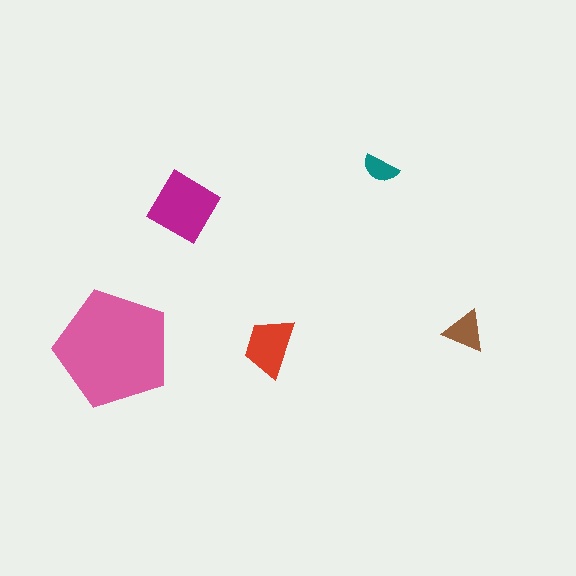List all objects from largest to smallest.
The pink pentagon, the magenta diamond, the red trapezoid, the brown triangle, the teal semicircle.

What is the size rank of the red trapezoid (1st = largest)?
3rd.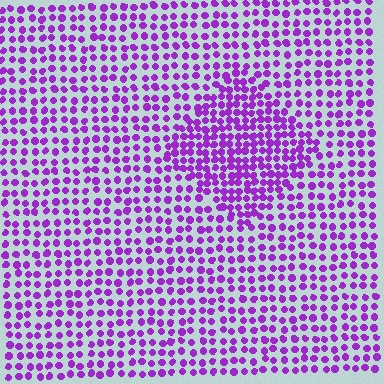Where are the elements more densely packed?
The elements are more densely packed inside the diamond boundary.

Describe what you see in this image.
The image contains small purple elements arranged at two different densities. A diamond-shaped region is visible where the elements are more densely packed than the surrounding area.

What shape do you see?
I see a diamond.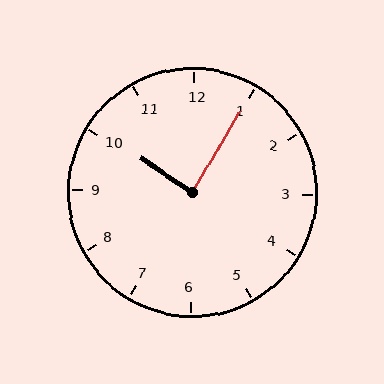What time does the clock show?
10:05.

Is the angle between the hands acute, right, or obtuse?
It is right.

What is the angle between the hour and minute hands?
Approximately 88 degrees.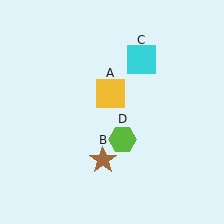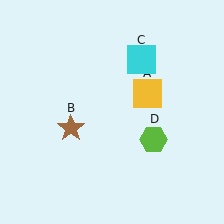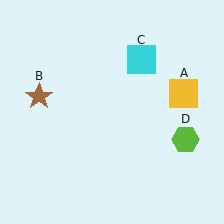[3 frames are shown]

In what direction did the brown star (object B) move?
The brown star (object B) moved up and to the left.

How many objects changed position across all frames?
3 objects changed position: yellow square (object A), brown star (object B), lime hexagon (object D).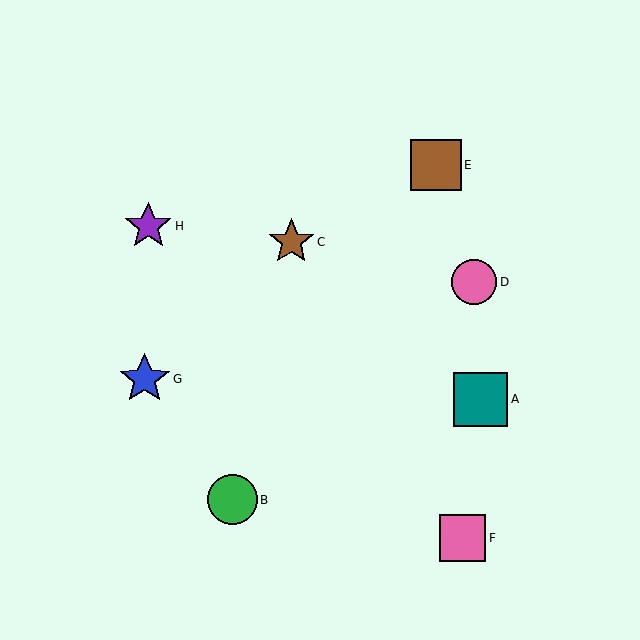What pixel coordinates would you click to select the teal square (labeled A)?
Click at (481, 399) to select the teal square A.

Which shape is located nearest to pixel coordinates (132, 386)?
The blue star (labeled G) at (145, 379) is nearest to that location.